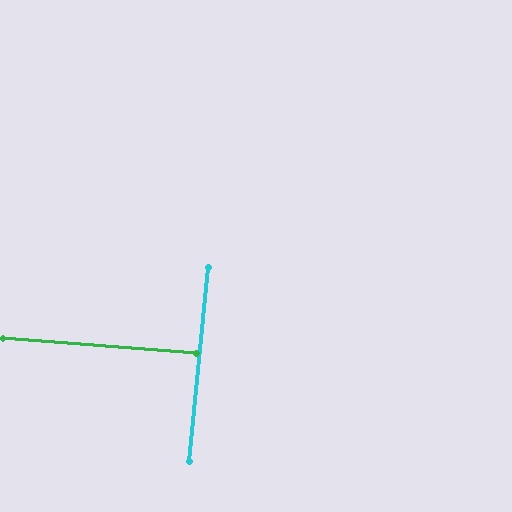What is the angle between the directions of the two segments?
Approximately 89 degrees.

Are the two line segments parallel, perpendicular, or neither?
Perpendicular — they meet at approximately 89°.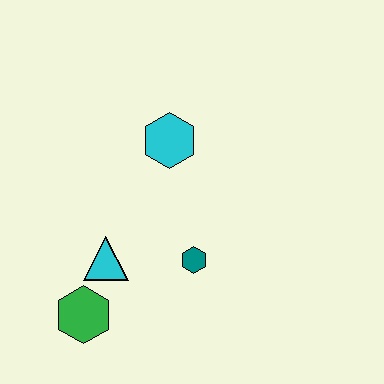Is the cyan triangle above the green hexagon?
Yes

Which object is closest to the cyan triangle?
The green hexagon is closest to the cyan triangle.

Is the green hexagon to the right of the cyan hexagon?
No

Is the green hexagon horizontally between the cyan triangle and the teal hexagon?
No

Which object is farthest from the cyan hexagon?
The green hexagon is farthest from the cyan hexagon.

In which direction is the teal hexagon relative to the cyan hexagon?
The teal hexagon is below the cyan hexagon.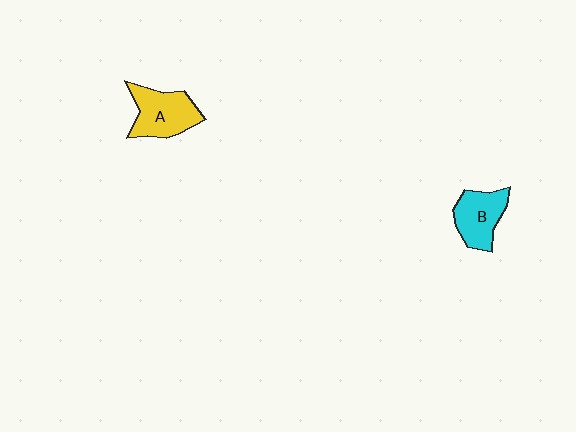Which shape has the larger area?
Shape A (yellow).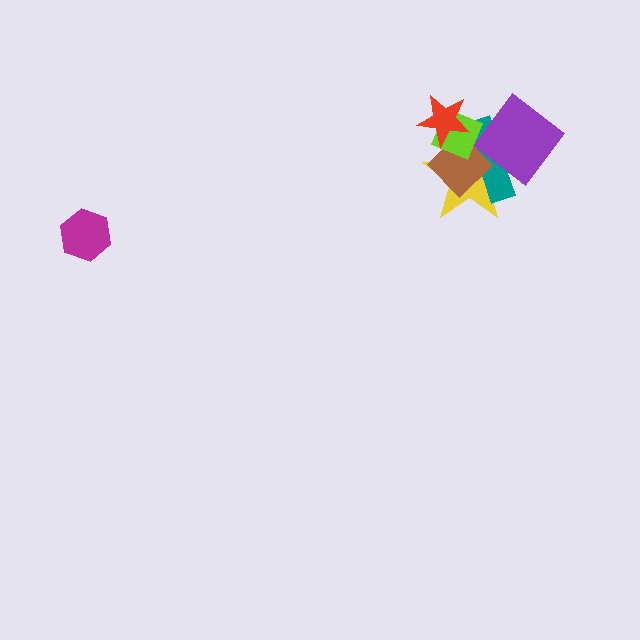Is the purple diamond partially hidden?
Yes, it is partially covered by another shape.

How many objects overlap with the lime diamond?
5 objects overlap with the lime diamond.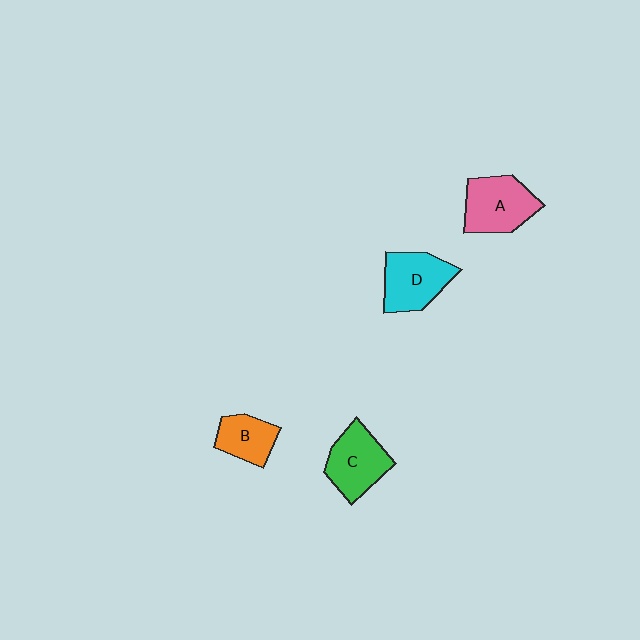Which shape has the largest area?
Shape A (pink).